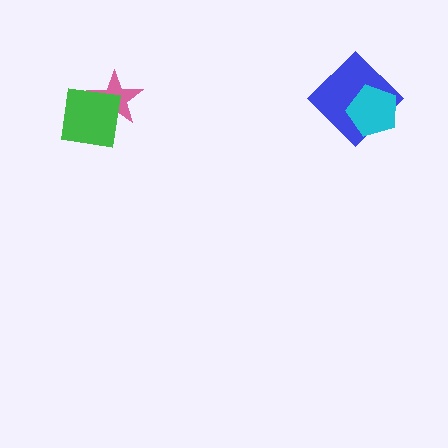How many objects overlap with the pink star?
1 object overlaps with the pink star.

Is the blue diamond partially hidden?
Yes, it is partially covered by another shape.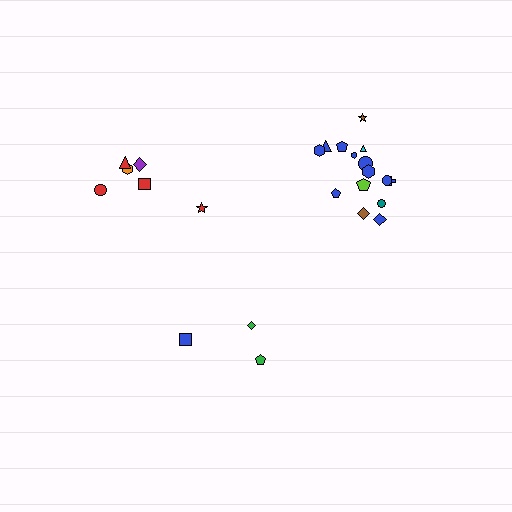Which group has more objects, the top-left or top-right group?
The top-right group.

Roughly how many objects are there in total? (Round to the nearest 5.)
Roughly 25 objects in total.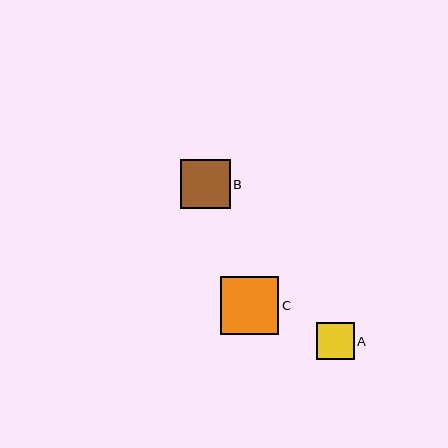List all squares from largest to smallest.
From largest to smallest: C, B, A.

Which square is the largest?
Square C is the largest with a size of approximately 58 pixels.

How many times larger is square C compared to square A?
Square C is approximately 1.5 times the size of square A.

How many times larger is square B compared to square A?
Square B is approximately 1.3 times the size of square A.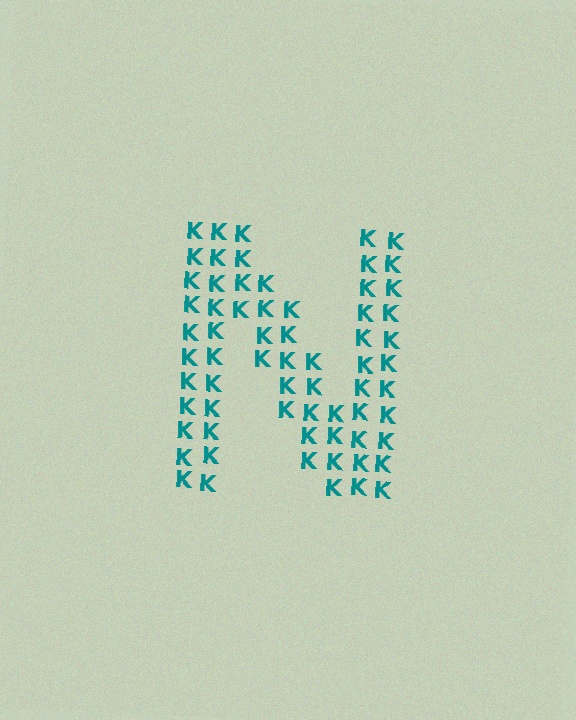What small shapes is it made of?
It is made of small letter K's.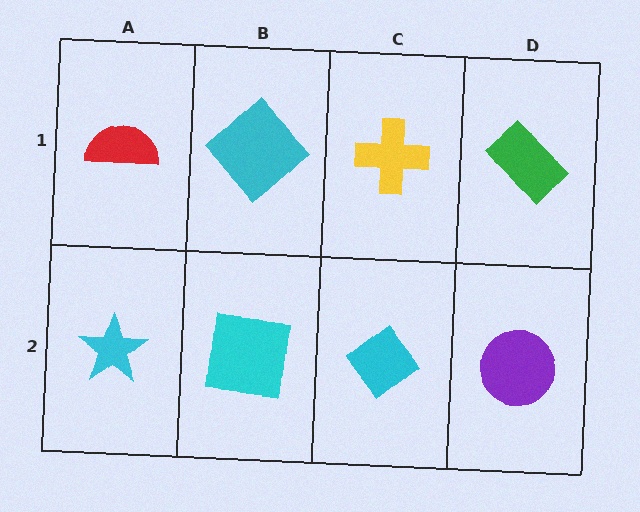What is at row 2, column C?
A cyan diamond.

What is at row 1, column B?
A cyan diamond.